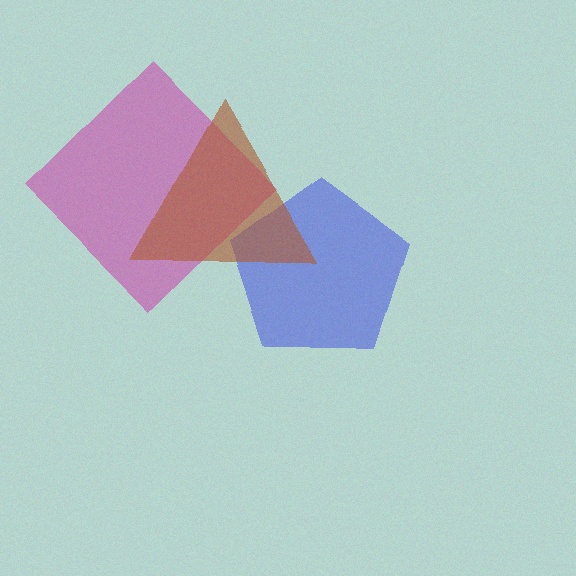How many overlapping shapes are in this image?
There are 3 overlapping shapes in the image.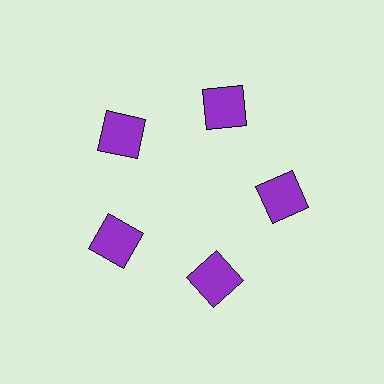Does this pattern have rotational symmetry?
Yes, this pattern has 5-fold rotational symmetry. It looks the same after rotating 72 degrees around the center.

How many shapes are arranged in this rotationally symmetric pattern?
There are 5 shapes, arranged in 5 groups of 1.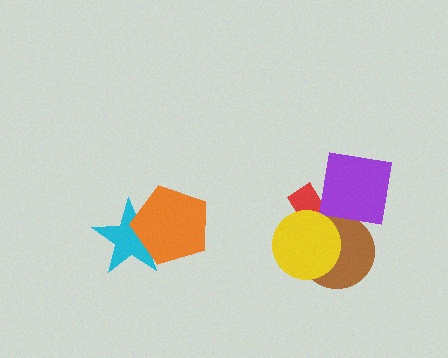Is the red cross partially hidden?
Yes, it is partially covered by another shape.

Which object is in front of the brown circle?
The yellow circle is in front of the brown circle.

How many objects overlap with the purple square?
1 object overlaps with the purple square.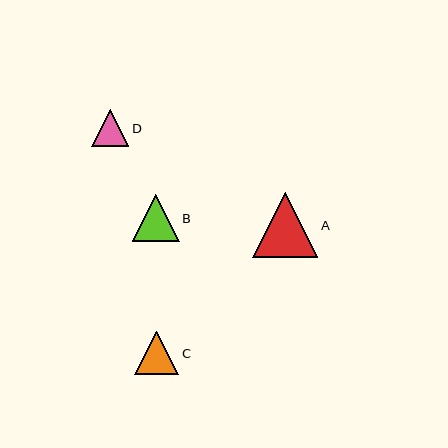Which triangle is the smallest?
Triangle D is the smallest with a size of approximately 37 pixels.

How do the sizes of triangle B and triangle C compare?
Triangle B and triangle C are approximately the same size.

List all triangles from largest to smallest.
From largest to smallest: A, B, C, D.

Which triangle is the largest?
Triangle A is the largest with a size of approximately 65 pixels.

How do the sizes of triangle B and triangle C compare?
Triangle B and triangle C are approximately the same size.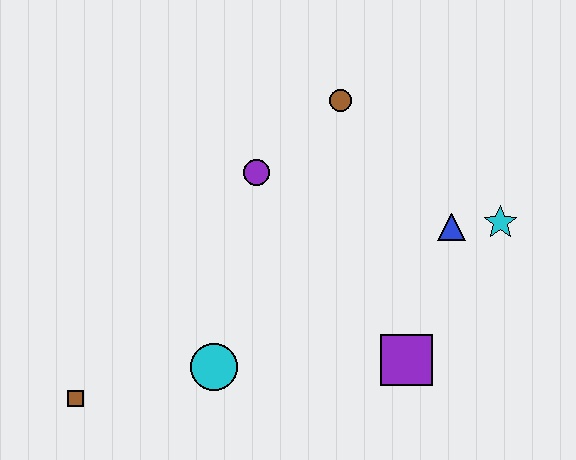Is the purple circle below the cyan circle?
No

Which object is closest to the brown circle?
The purple circle is closest to the brown circle.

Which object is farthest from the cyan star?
The brown square is farthest from the cyan star.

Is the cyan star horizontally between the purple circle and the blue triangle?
No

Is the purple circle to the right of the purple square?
No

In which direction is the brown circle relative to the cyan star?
The brown circle is to the left of the cyan star.